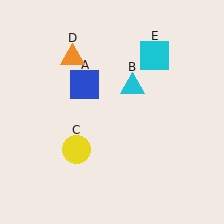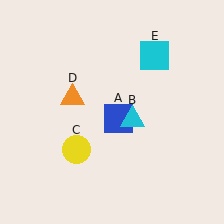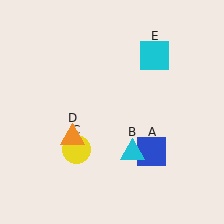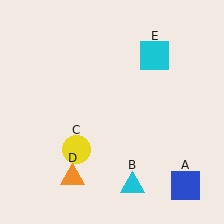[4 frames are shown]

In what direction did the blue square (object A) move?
The blue square (object A) moved down and to the right.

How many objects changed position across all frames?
3 objects changed position: blue square (object A), cyan triangle (object B), orange triangle (object D).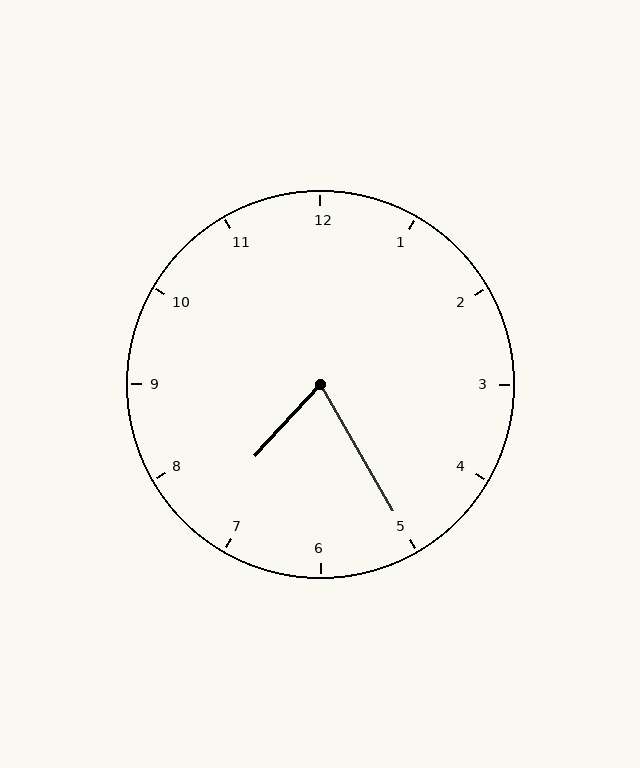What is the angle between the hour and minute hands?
Approximately 72 degrees.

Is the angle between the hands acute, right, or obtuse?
It is acute.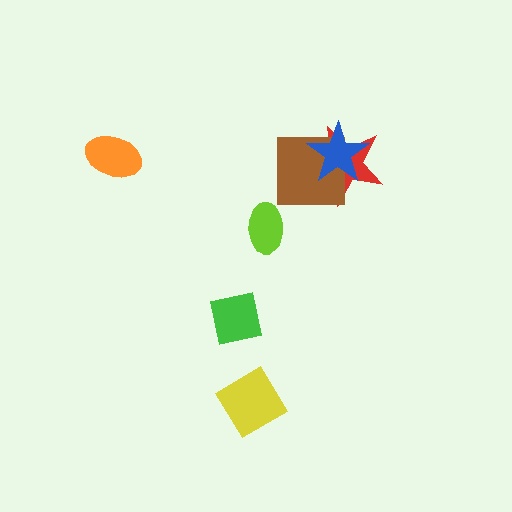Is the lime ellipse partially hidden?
No, no other shape covers it.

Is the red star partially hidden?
Yes, it is partially covered by another shape.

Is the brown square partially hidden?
Yes, it is partially covered by another shape.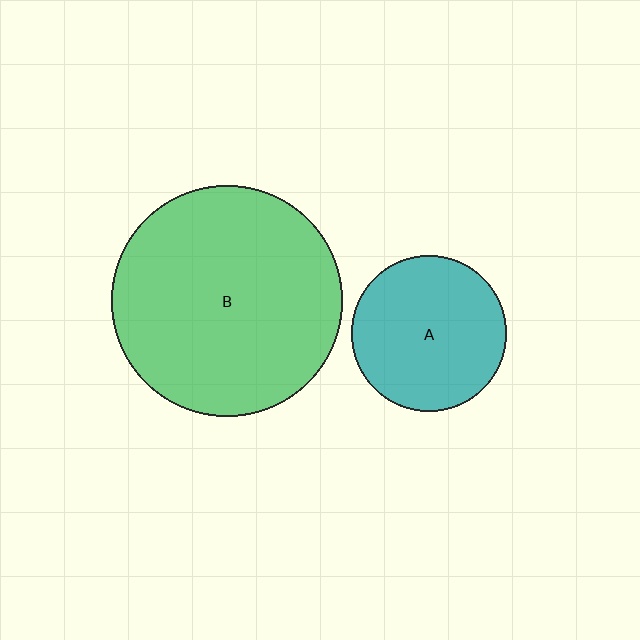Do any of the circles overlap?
No, none of the circles overlap.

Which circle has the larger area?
Circle B (green).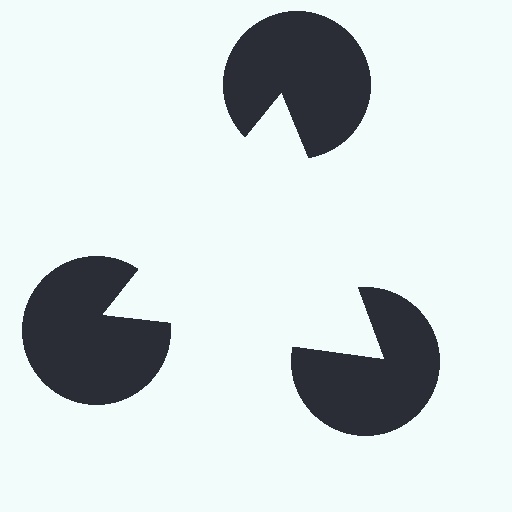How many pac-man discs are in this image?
There are 3 — one at each vertex of the illusory triangle.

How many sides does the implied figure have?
3 sides.